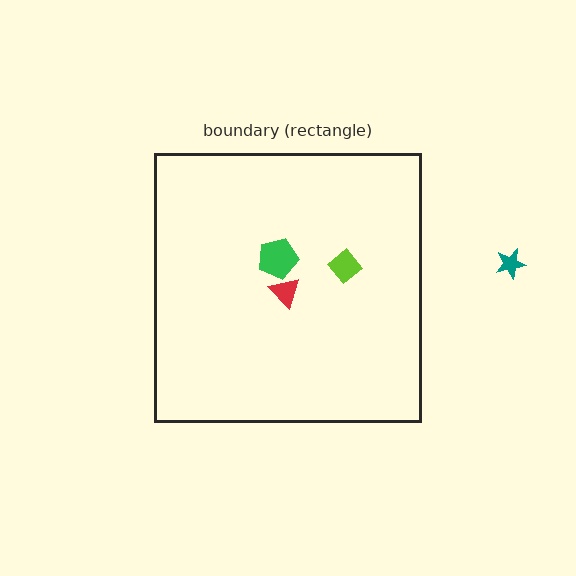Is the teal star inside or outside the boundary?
Outside.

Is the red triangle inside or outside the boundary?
Inside.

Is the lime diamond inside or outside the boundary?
Inside.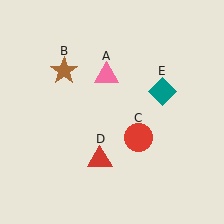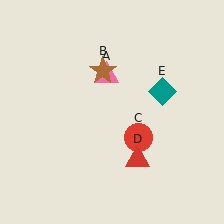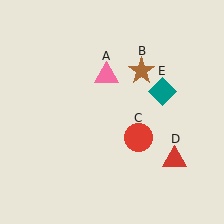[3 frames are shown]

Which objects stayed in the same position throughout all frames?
Pink triangle (object A) and red circle (object C) and teal diamond (object E) remained stationary.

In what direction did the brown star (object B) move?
The brown star (object B) moved right.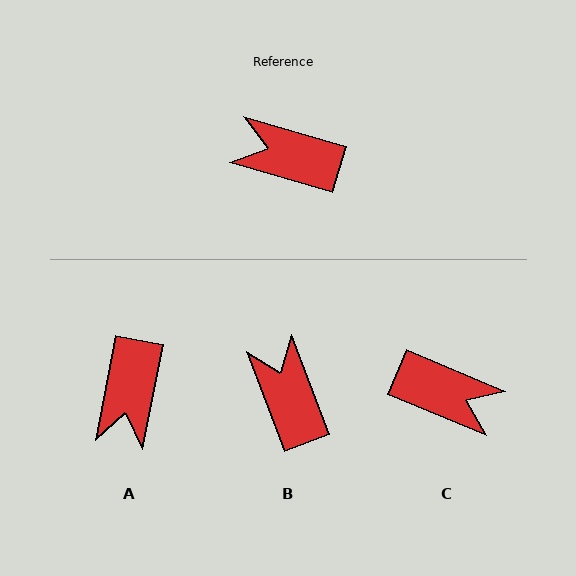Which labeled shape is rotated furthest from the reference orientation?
C, about 174 degrees away.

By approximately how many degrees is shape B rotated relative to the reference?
Approximately 53 degrees clockwise.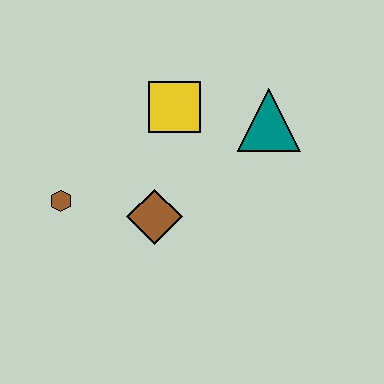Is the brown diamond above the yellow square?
No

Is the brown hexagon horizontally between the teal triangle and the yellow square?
No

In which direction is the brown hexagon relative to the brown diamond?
The brown hexagon is to the left of the brown diamond.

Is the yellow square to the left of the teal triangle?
Yes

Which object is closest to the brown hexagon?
The brown diamond is closest to the brown hexagon.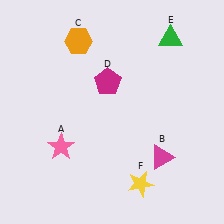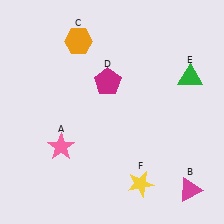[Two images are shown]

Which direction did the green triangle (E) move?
The green triangle (E) moved down.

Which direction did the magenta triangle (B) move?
The magenta triangle (B) moved down.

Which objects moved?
The objects that moved are: the magenta triangle (B), the green triangle (E).